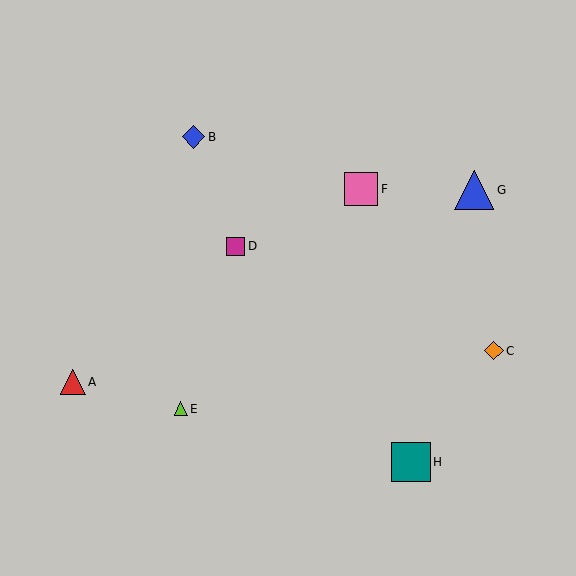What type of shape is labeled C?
Shape C is an orange diamond.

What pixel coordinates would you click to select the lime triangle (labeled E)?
Click at (181, 409) to select the lime triangle E.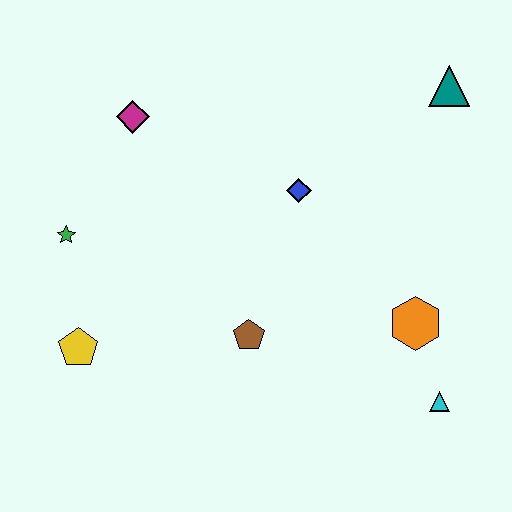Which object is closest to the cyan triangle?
The orange hexagon is closest to the cyan triangle.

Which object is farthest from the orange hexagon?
The green star is farthest from the orange hexagon.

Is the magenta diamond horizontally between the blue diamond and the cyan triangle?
No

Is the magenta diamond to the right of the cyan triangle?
No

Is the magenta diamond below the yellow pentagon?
No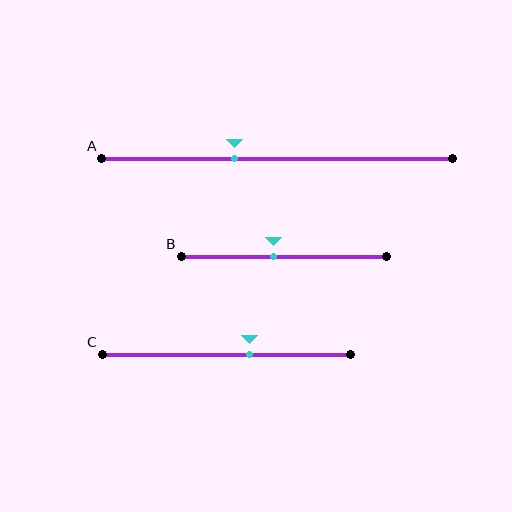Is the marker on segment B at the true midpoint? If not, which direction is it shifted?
No, the marker on segment B is shifted to the left by about 5% of the segment length.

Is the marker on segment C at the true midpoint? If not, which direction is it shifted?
No, the marker on segment C is shifted to the right by about 9% of the segment length.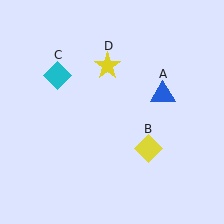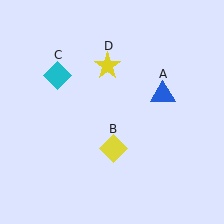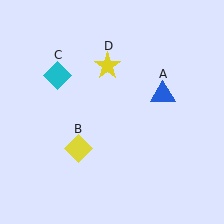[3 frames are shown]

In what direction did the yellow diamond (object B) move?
The yellow diamond (object B) moved left.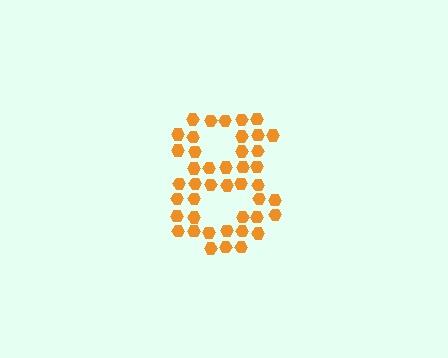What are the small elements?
The small elements are hexagons.